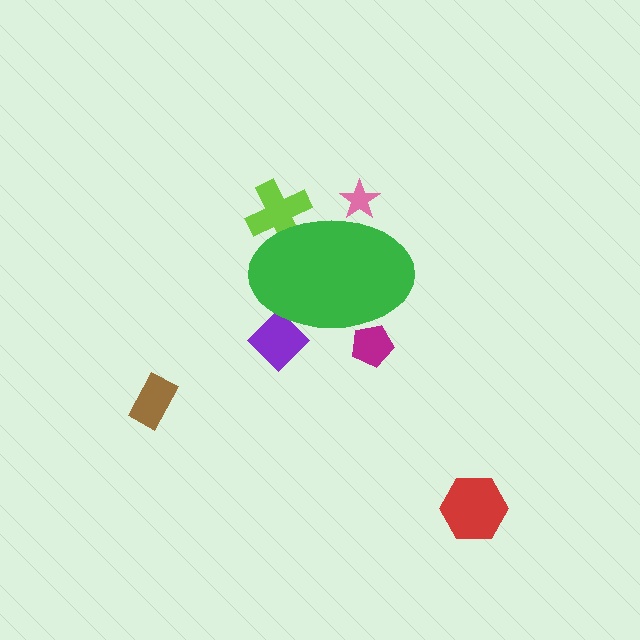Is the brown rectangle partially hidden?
No, the brown rectangle is fully visible.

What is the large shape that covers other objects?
A green ellipse.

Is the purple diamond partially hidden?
Yes, the purple diamond is partially hidden behind the green ellipse.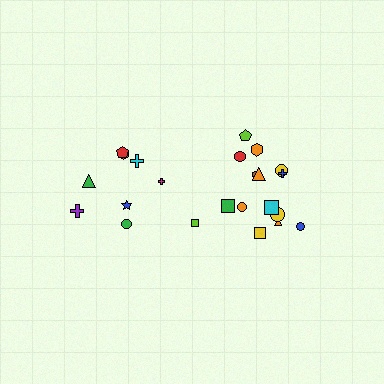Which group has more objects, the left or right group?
The right group.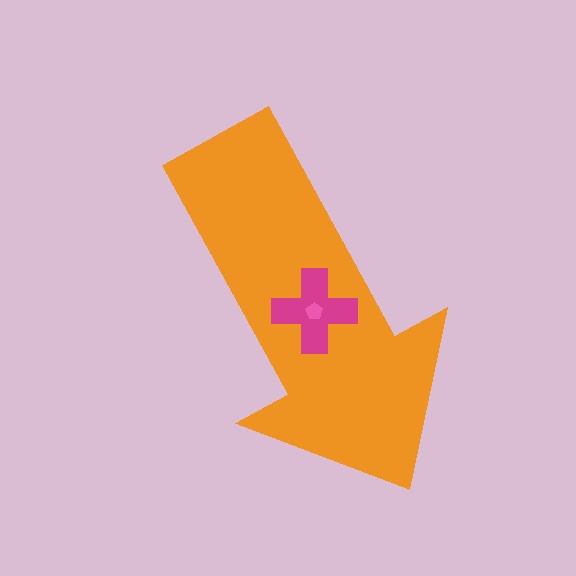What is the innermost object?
The pink pentagon.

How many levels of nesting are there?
3.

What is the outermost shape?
The orange arrow.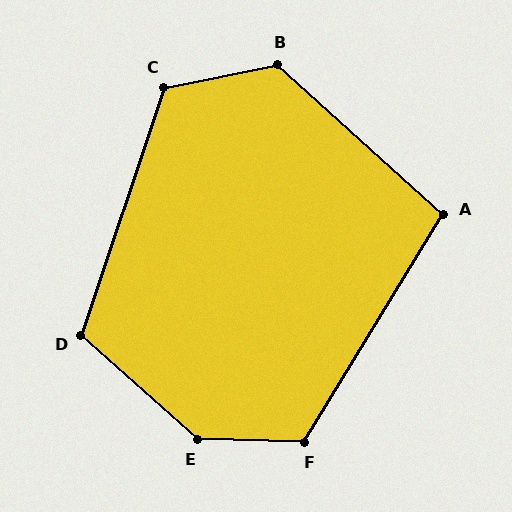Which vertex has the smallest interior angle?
A, at approximately 101 degrees.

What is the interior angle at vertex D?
Approximately 113 degrees (obtuse).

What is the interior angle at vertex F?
Approximately 120 degrees (obtuse).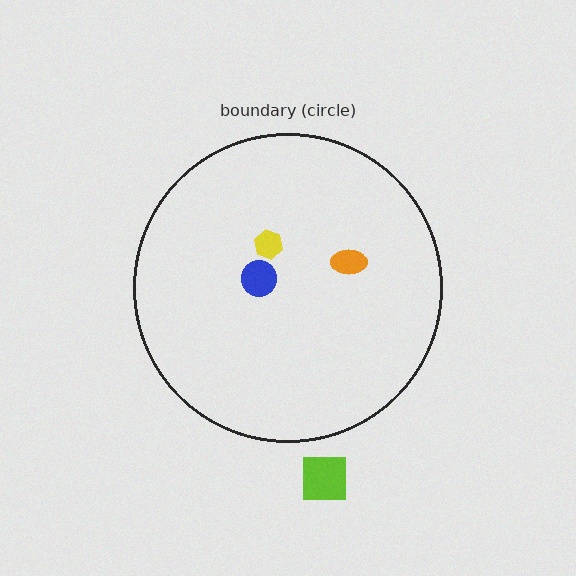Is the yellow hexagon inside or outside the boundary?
Inside.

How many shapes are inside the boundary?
3 inside, 1 outside.